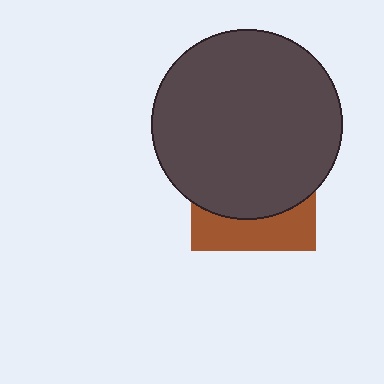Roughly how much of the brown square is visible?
A small part of it is visible (roughly 31%).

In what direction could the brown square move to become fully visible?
The brown square could move down. That would shift it out from behind the dark gray circle entirely.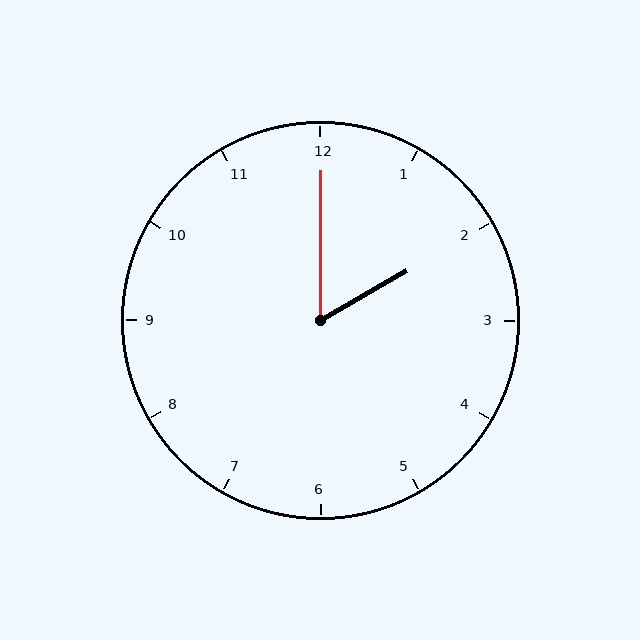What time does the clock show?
2:00.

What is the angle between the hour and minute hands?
Approximately 60 degrees.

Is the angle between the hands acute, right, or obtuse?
It is acute.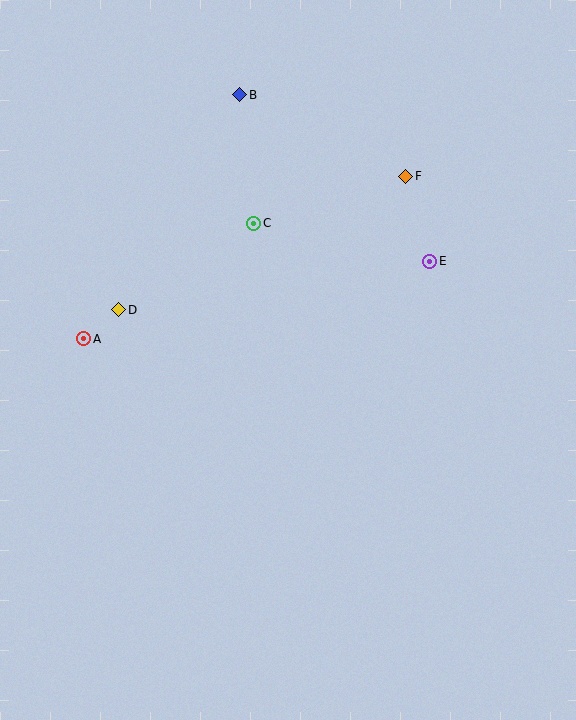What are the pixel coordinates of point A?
Point A is at (84, 339).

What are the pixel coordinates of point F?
Point F is at (406, 176).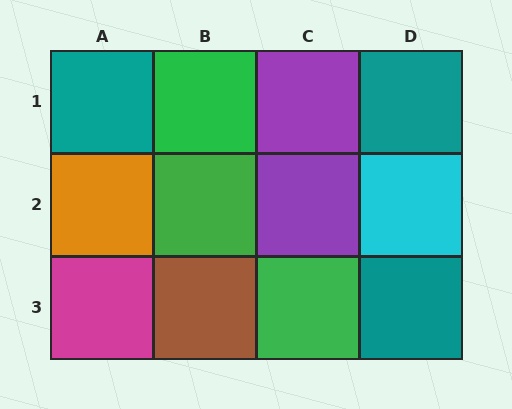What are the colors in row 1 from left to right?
Teal, green, purple, teal.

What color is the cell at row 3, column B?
Brown.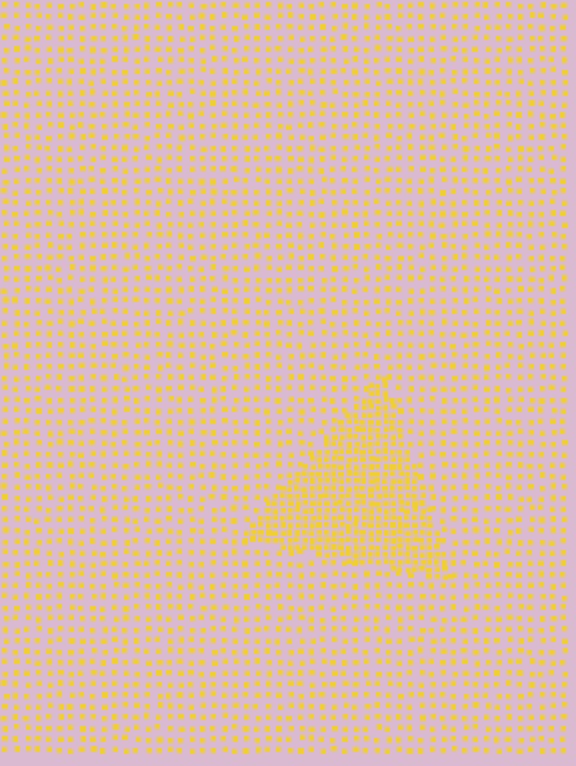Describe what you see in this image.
The image contains small yellow elements arranged at two different densities. A triangle-shaped region is visible where the elements are more densely packed than the surrounding area.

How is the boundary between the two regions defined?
The boundary is defined by a change in element density (approximately 2.2x ratio). All elements are the same color, size, and shape.